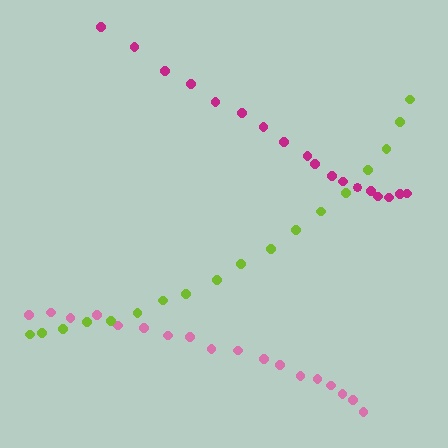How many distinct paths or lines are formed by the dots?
There are 3 distinct paths.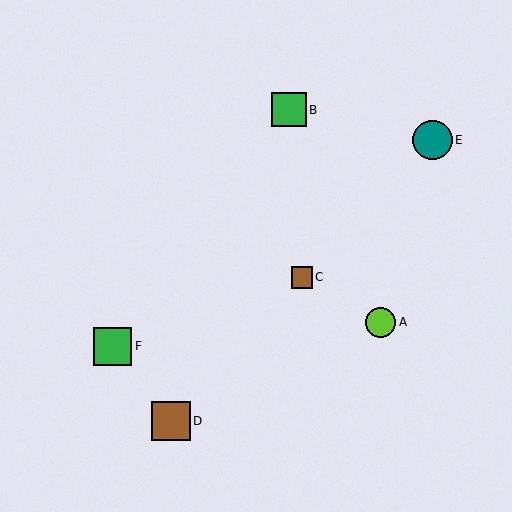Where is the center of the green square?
The center of the green square is at (289, 110).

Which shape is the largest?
The teal circle (labeled E) is the largest.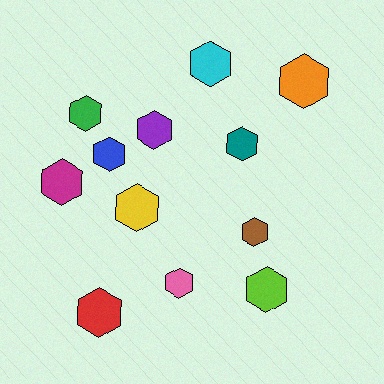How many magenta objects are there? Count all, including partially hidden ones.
There is 1 magenta object.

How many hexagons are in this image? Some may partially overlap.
There are 12 hexagons.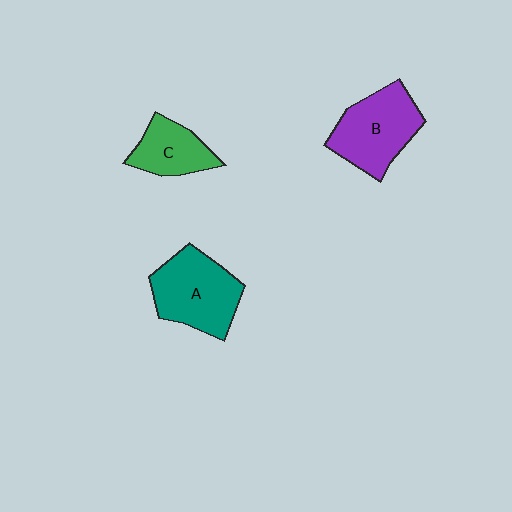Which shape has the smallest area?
Shape C (green).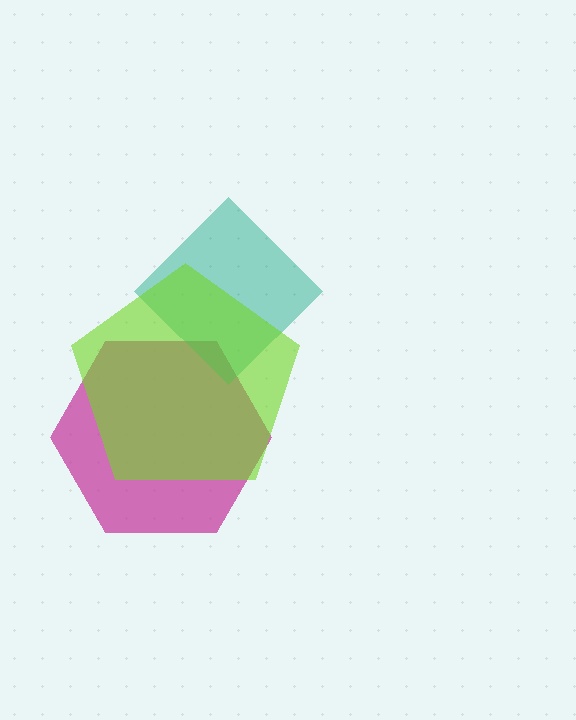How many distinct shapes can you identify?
There are 3 distinct shapes: a magenta hexagon, a teal diamond, a lime pentagon.